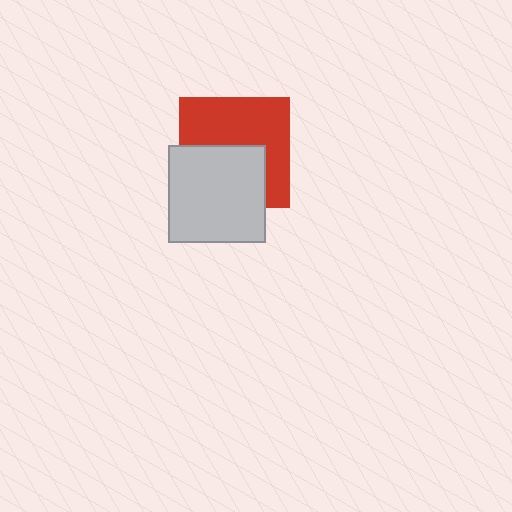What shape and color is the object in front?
The object in front is a light gray square.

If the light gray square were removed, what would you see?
You would see the complete red square.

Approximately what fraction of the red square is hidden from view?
Roughly 44% of the red square is hidden behind the light gray square.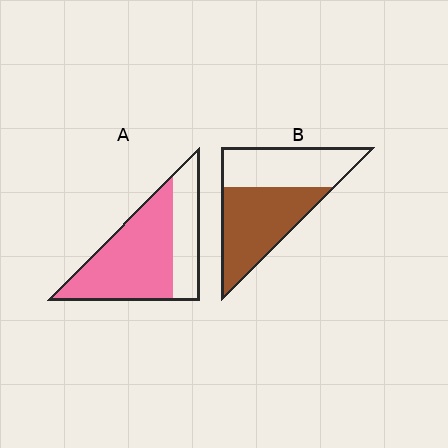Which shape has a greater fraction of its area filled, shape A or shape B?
Shape A.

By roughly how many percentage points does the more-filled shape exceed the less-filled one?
By roughly 15 percentage points (A over B).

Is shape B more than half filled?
Yes.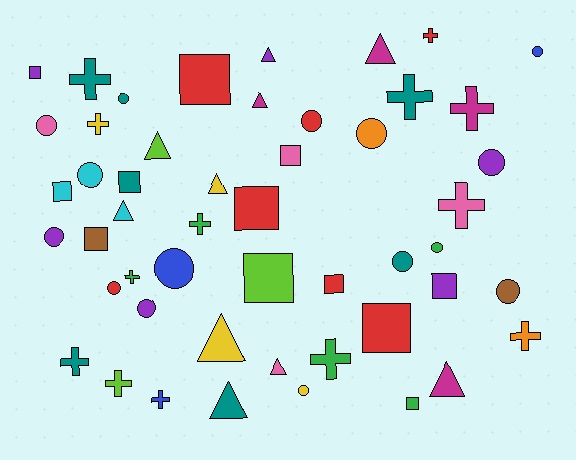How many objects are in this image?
There are 50 objects.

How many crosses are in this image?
There are 13 crosses.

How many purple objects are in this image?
There are 6 purple objects.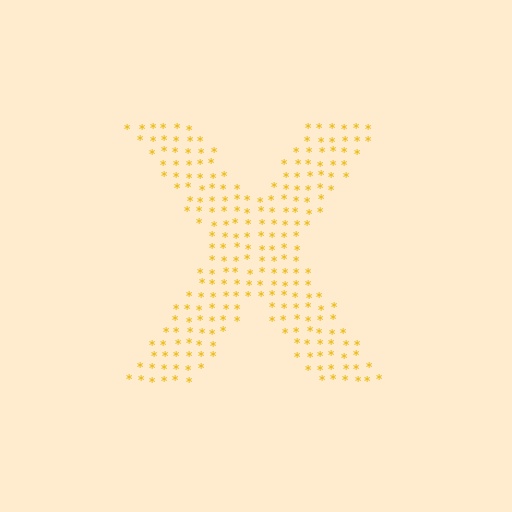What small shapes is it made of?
It is made of small asterisks.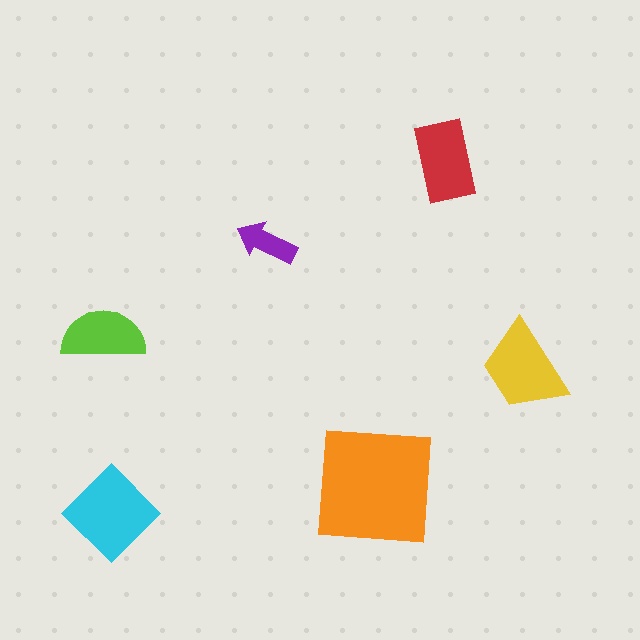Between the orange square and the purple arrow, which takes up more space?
The orange square.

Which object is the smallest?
The purple arrow.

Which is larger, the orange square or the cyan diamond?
The orange square.